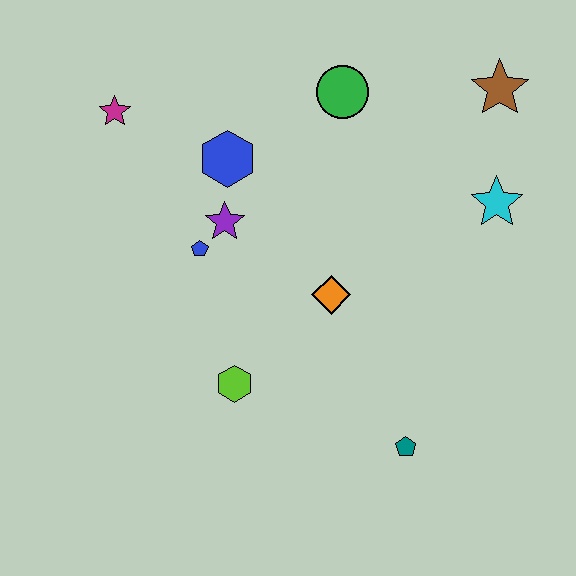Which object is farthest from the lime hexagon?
The brown star is farthest from the lime hexagon.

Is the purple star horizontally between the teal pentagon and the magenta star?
Yes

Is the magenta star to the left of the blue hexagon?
Yes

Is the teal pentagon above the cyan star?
No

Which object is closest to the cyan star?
The brown star is closest to the cyan star.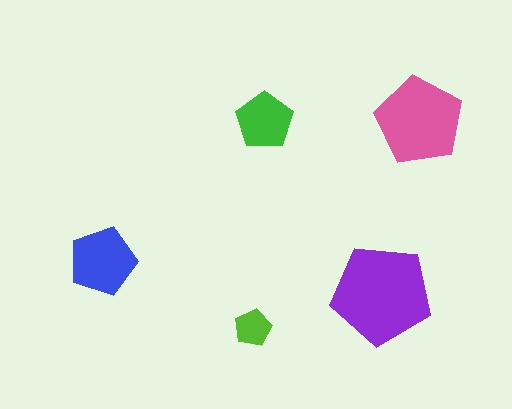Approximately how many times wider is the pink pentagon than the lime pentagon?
About 2.5 times wider.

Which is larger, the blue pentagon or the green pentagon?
The blue one.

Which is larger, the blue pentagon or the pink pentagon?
The pink one.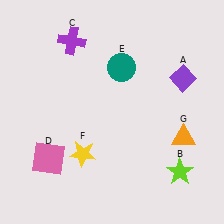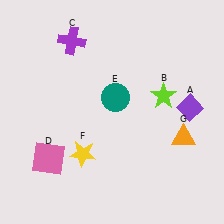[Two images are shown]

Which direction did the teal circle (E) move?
The teal circle (E) moved down.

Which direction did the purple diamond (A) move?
The purple diamond (A) moved down.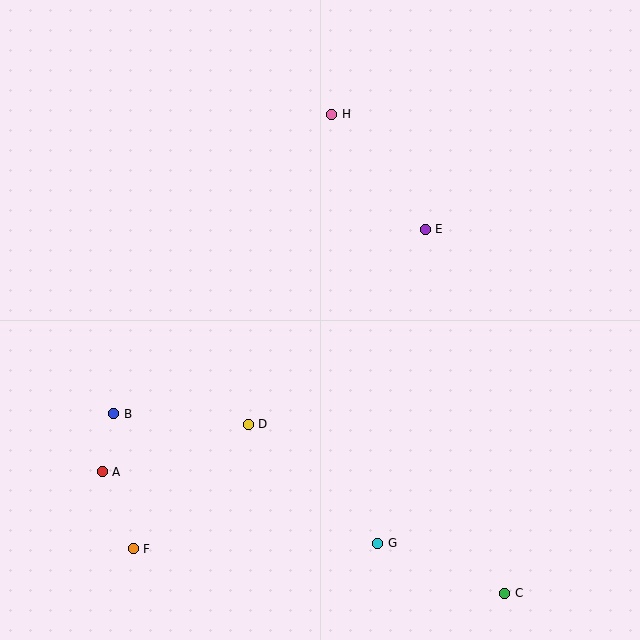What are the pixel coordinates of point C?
Point C is at (505, 593).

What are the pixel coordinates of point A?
Point A is at (102, 472).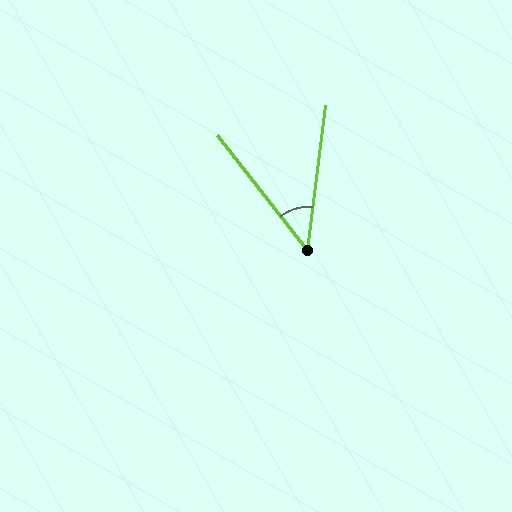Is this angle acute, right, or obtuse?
It is acute.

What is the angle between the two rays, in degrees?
Approximately 45 degrees.